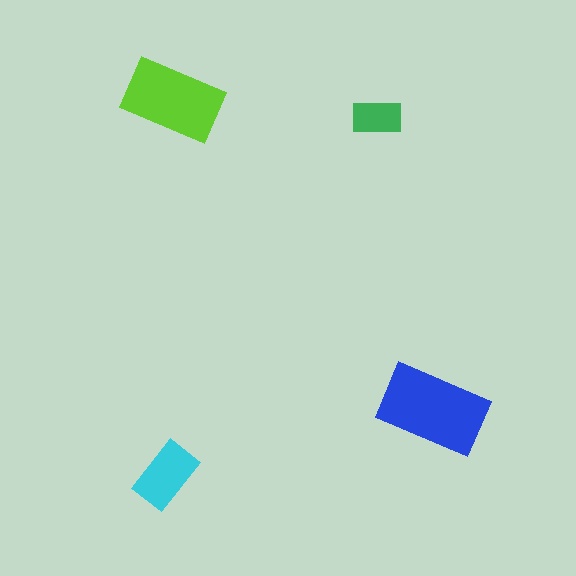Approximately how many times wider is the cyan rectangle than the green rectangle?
About 1.5 times wider.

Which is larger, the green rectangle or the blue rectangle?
The blue one.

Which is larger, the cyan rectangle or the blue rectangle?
The blue one.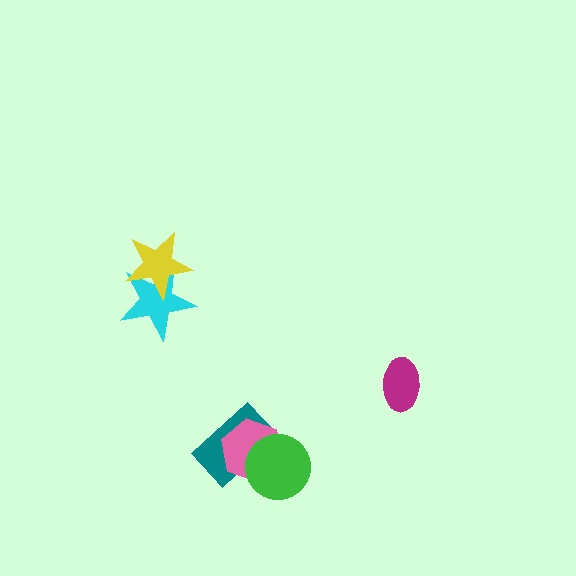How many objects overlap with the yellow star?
1 object overlaps with the yellow star.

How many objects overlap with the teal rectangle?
2 objects overlap with the teal rectangle.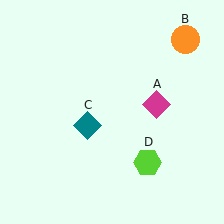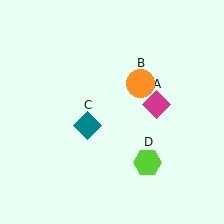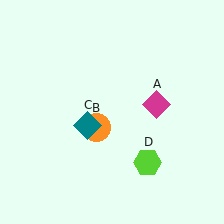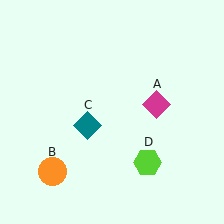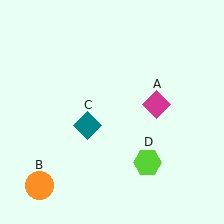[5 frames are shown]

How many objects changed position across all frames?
1 object changed position: orange circle (object B).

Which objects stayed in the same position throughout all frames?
Magenta diamond (object A) and teal diamond (object C) and lime hexagon (object D) remained stationary.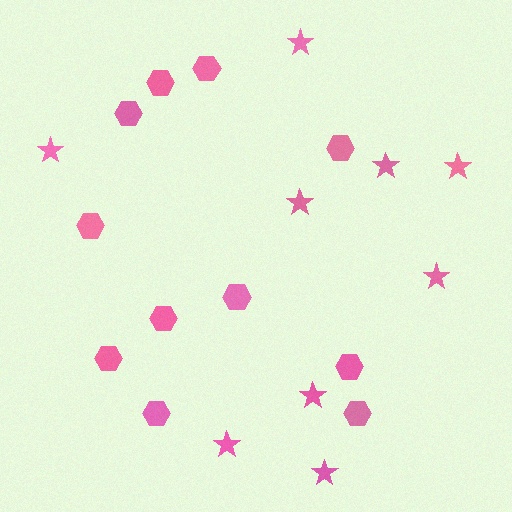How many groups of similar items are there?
There are 2 groups: one group of stars (9) and one group of hexagons (11).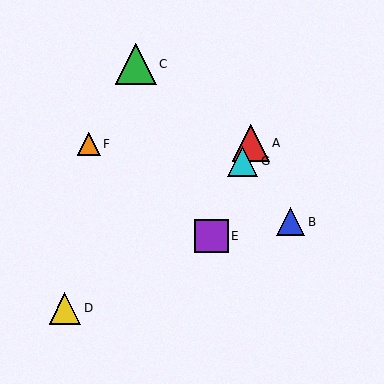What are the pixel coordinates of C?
Object C is at (136, 64).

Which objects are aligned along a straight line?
Objects A, E, G are aligned along a straight line.